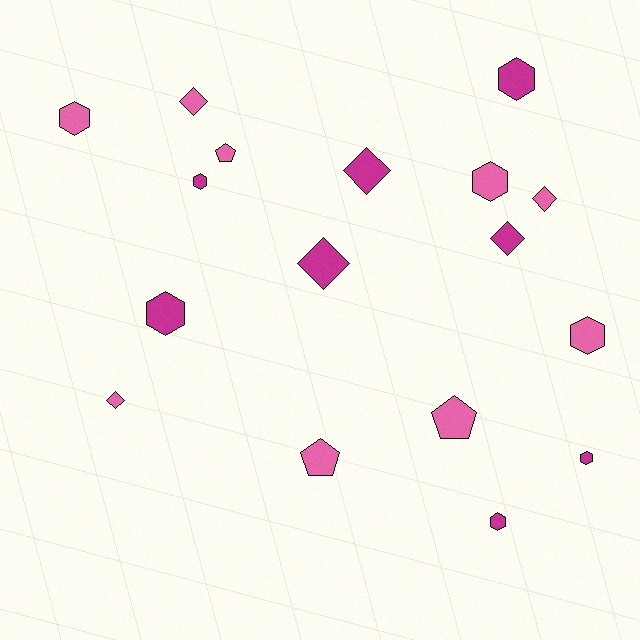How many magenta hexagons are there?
There are 5 magenta hexagons.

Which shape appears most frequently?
Hexagon, with 8 objects.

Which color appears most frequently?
Pink, with 9 objects.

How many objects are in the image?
There are 17 objects.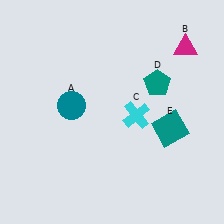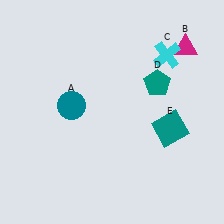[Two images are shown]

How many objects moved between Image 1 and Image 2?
1 object moved between the two images.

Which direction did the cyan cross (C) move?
The cyan cross (C) moved up.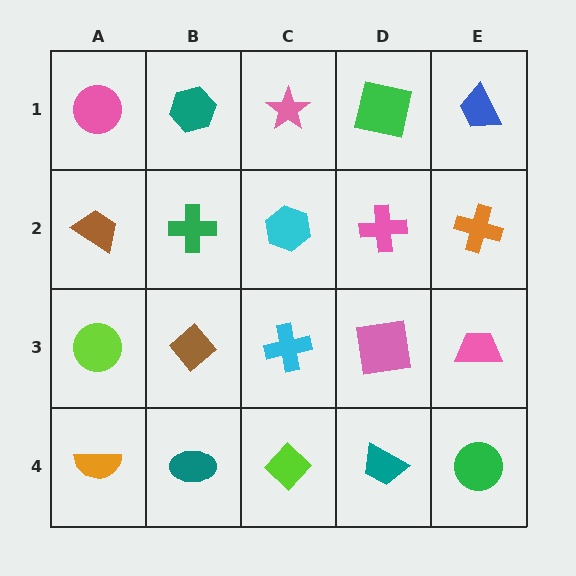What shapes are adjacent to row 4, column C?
A cyan cross (row 3, column C), a teal ellipse (row 4, column B), a teal trapezoid (row 4, column D).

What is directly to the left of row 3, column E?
A pink square.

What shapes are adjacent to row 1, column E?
An orange cross (row 2, column E), a green square (row 1, column D).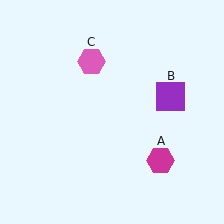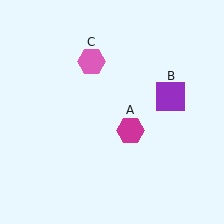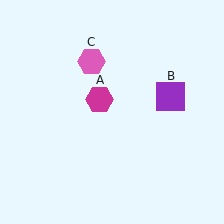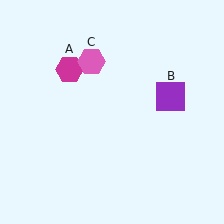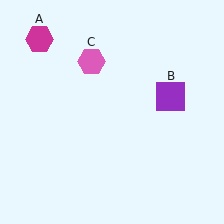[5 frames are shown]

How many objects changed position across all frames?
1 object changed position: magenta hexagon (object A).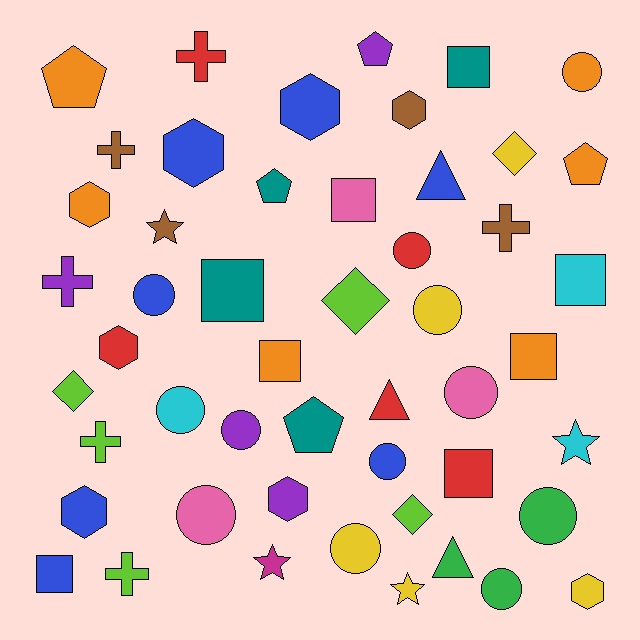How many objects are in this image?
There are 50 objects.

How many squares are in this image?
There are 8 squares.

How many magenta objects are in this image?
There is 1 magenta object.